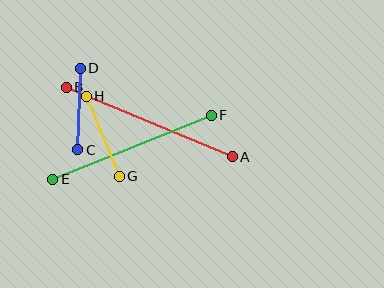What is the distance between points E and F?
The distance is approximately 171 pixels.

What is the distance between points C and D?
The distance is approximately 82 pixels.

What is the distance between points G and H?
The distance is approximately 87 pixels.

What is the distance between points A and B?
The distance is approximately 180 pixels.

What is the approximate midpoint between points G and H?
The midpoint is at approximately (103, 136) pixels.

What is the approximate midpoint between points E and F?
The midpoint is at approximately (132, 147) pixels.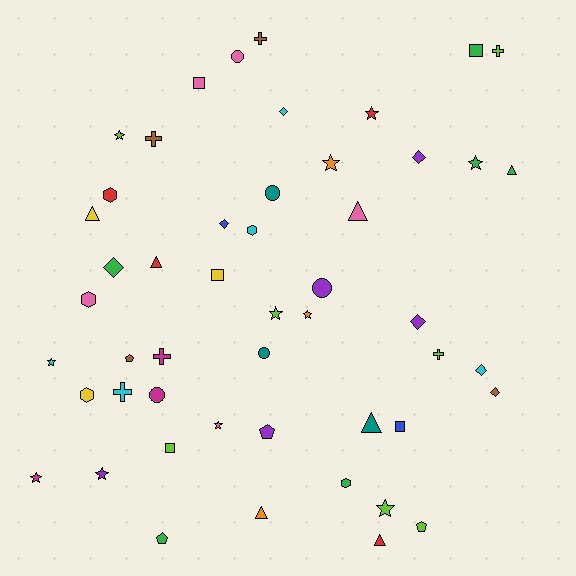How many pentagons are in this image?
There are 4 pentagons.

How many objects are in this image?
There are 50 objects.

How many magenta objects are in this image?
There are 3 magenta objects.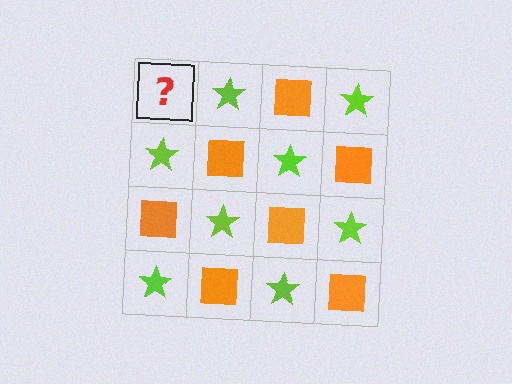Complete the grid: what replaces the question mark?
The question mark should be replaced with an orange square.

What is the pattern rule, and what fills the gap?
The rule is that it alternates orange square and lime star in a checkerboard pattern. The gap should be filled with an orange square.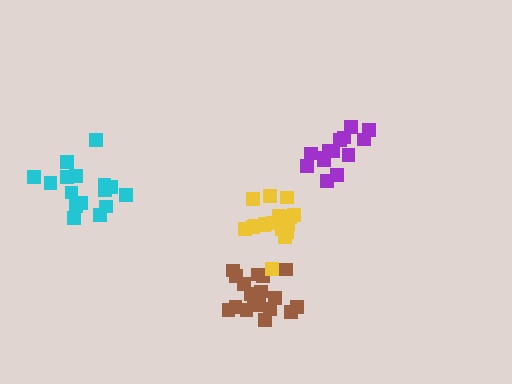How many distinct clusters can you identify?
There are 4 distinct clusters.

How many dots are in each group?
Group 1: 16 dots, Group 2: 14 dots, Group 3: 18 dots, Group 4: 18 dots (66 total).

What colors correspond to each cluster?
The clusters are colored: cyan, purple, brown, yellow.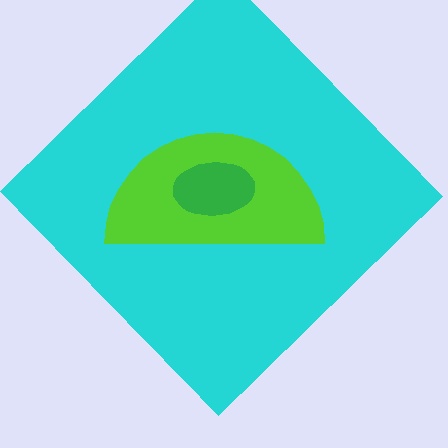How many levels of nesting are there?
3.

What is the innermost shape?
The green ellipse.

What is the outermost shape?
The cyan diamond.